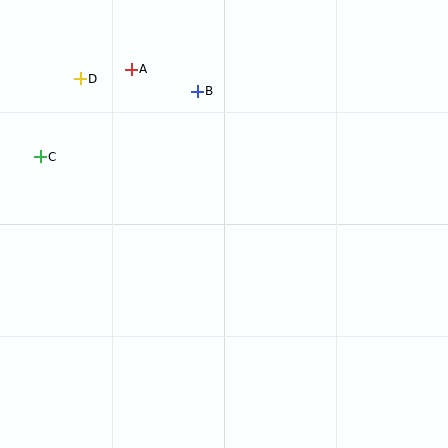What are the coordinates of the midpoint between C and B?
The midpoint between C and B is at (119, 124).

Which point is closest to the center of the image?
Point B at (197, 91) is closest to the center.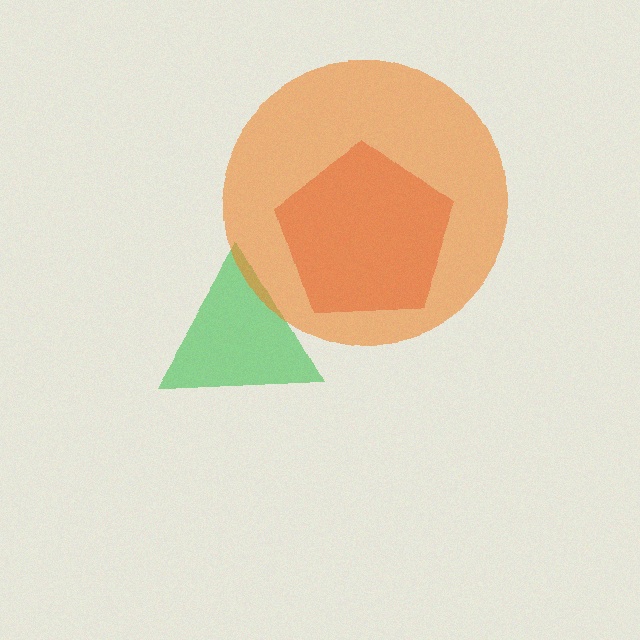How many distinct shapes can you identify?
There are 3 distinct shapes: a red pentagon, a green triangle, an orange circle.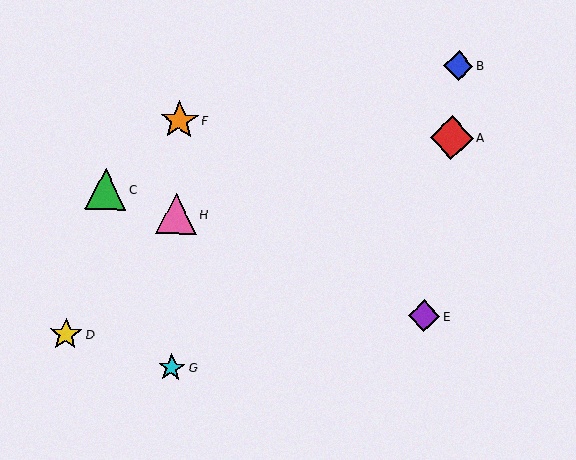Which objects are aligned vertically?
Objects F, G, H are aligned vertically.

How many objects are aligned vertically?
3 objects (F, G, H) are aligned vertically.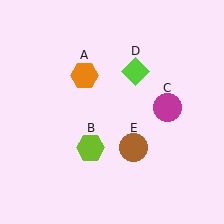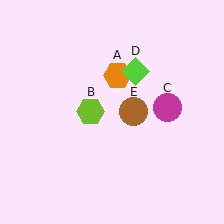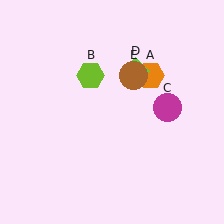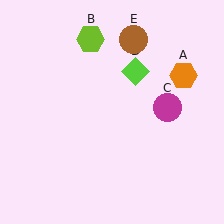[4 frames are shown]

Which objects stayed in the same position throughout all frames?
Magenta circle (object C) and lime diamond (object D) remained stationary.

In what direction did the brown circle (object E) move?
The brown circle (object E) moved up.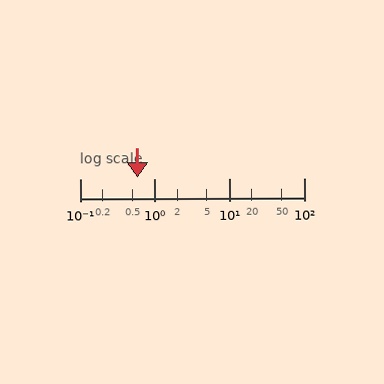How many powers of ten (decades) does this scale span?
The scale spans 3 decades, from 0.1 to 100.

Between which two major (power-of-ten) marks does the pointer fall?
The pointer is between 0.1 and 1.